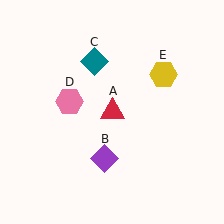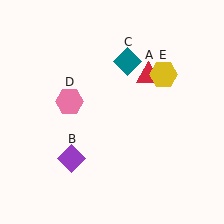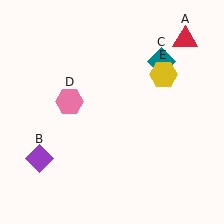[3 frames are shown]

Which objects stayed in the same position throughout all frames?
Pink hexagon (object D) and yellow hexagon (object E) remained stationary.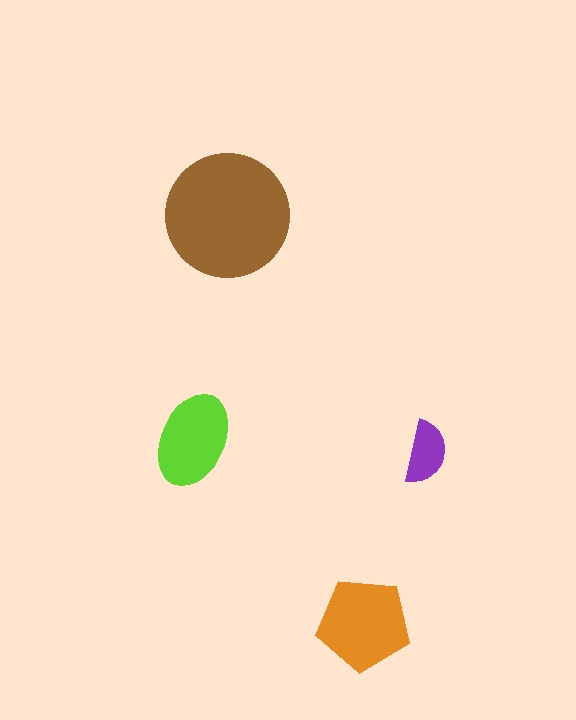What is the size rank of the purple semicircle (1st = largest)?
4th.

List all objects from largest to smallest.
The brown circle, the orange pentagon, the lime ellipse, the purple semicircle.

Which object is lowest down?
The orange pentagon is bottommost.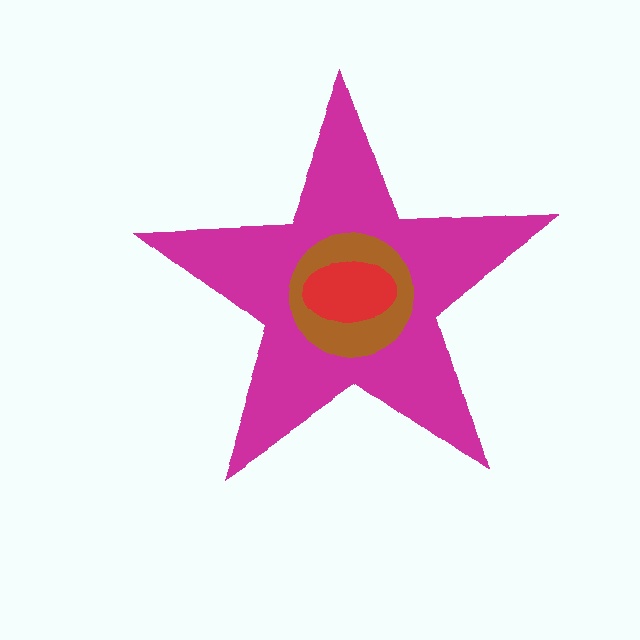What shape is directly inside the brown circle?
The red ellipse.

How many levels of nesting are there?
3.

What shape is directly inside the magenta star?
The brown circle.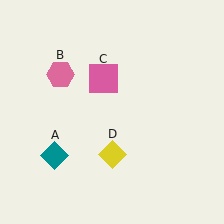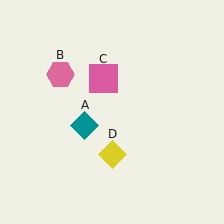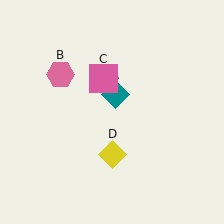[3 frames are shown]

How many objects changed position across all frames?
1 object changed position: teal diamond (object A).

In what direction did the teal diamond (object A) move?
The teal diamond (object A) moved up and to the right.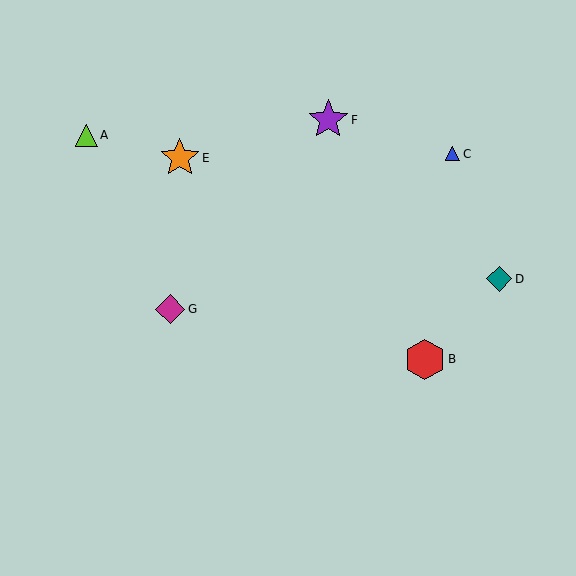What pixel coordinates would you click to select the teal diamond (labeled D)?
Click at (499, 279) to select the teal diamond D.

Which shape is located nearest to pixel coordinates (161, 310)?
The magenta diamond (labeled G) at (170, 309) is nearest to that location.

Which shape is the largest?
The red hexagon (labeled B) is the largest.